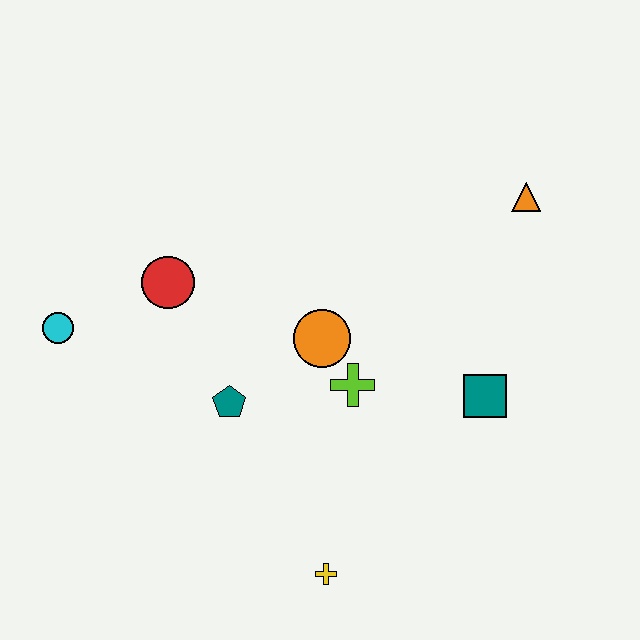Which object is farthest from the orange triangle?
The cyan circle is farthest from the orange triangle.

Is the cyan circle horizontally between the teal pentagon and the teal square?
No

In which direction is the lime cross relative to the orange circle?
The lime cross is below the orange circle.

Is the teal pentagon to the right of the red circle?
Yes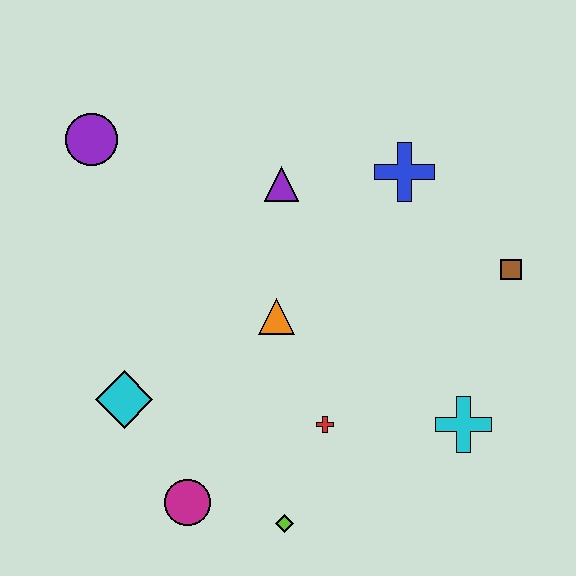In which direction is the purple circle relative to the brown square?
The purple circle is to the left of the brown square.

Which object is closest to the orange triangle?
The red cross is closest to the orange triangle.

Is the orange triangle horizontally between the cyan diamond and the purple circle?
No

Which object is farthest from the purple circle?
The cyan cross is farthest from the purple circle.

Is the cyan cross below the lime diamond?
No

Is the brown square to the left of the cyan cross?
No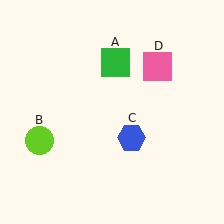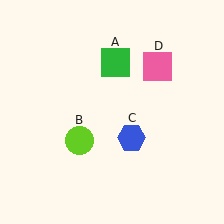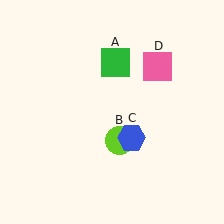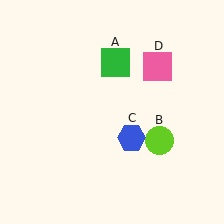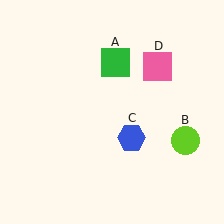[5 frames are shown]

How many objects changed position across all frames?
1 object changed position: lime circle (object B).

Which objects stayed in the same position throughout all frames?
Green square (object A) and blue hexagon (object C) and pink square (object D) remained stationary.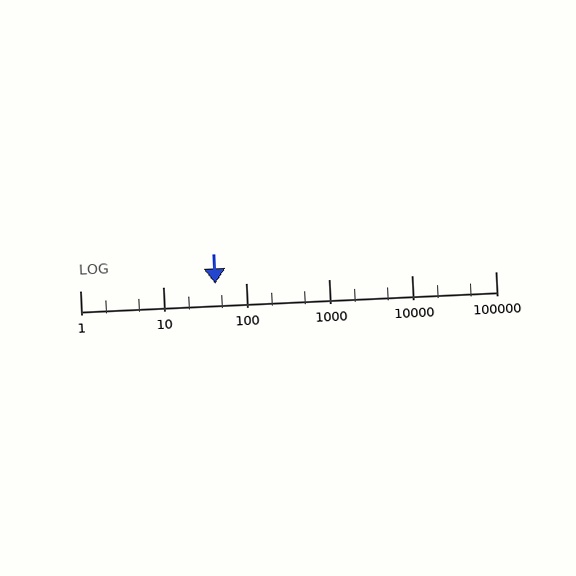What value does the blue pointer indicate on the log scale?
The pointer indicates approximately 43.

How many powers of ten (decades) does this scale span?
The scale spans 5 decades, from 1 to 100000.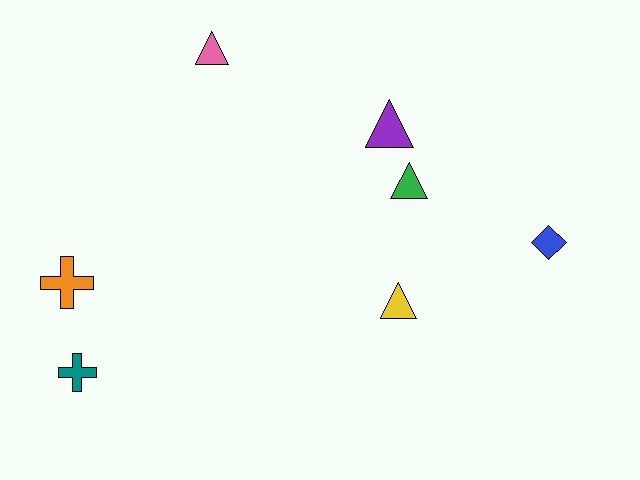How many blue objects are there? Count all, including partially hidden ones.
There is 1 blue object.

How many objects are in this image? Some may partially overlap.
There are 7 objects.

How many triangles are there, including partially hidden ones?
There are 4 triangles.